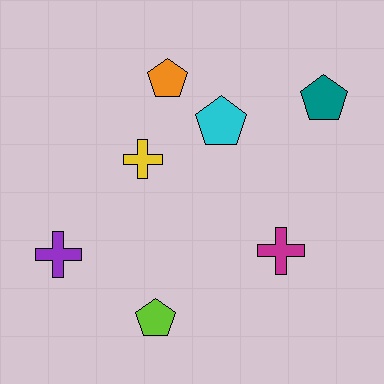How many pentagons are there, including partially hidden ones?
There are 4 pentagons.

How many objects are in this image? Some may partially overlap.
There are 7 objects.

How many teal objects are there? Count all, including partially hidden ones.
There is 1 teal object.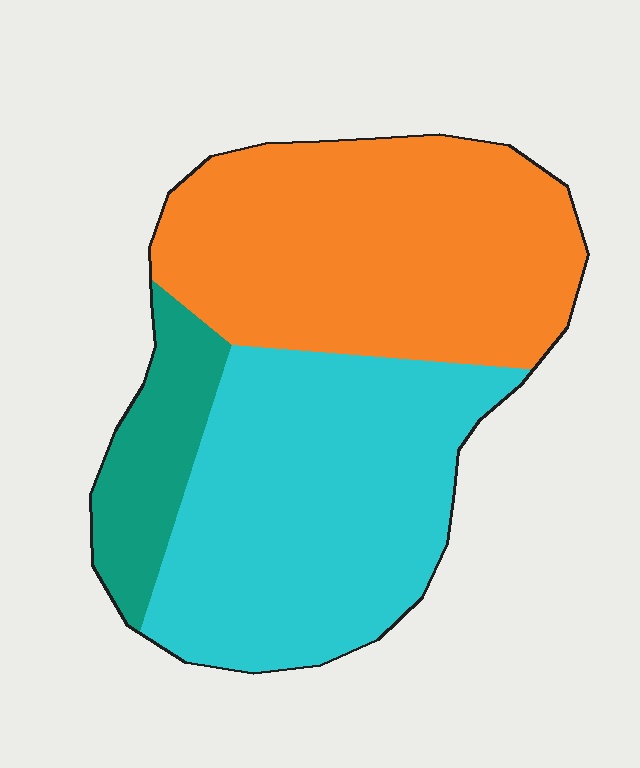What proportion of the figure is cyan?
Cyan covers 44% of the figure.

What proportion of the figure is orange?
Orange covers about 45% of the figure.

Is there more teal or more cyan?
Cyan.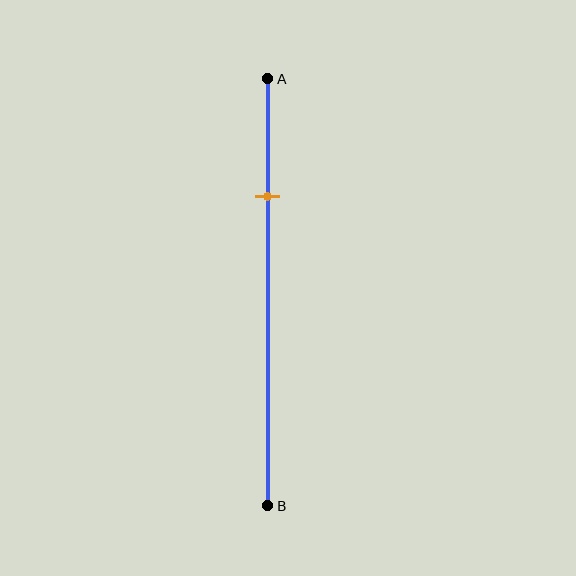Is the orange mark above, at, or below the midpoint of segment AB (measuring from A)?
The orange mark is above the midpoint of segment AB.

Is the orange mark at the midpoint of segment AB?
No, the mark is at about 25% from A, not at the 50% midpoint.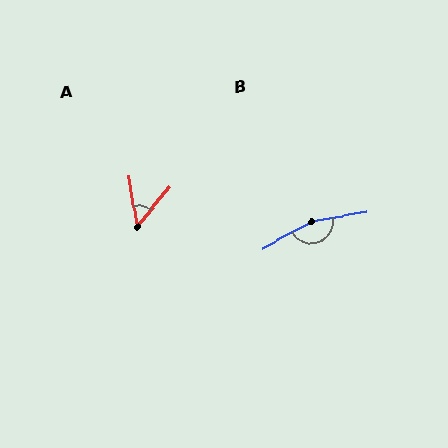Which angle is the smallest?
A, at approximately 48 degrees.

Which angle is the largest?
B, at approximately 161 degrees.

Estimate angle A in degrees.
Approximately 48 degrees.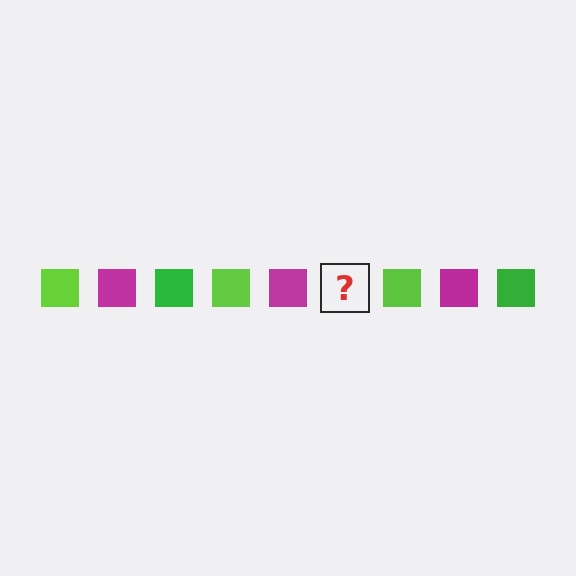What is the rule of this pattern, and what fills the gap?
The rule is that the pattern cycles through lime, magenta, green squares. The gap should be filled with a green square.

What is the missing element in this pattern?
The missing element is a green square.